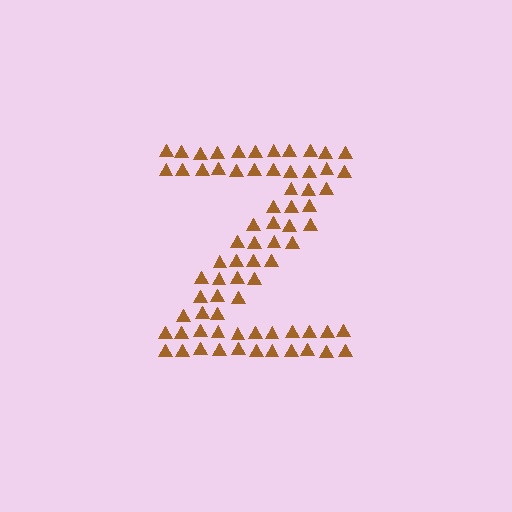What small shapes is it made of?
It is made of small triangles.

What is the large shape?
The large shape is the letter Z.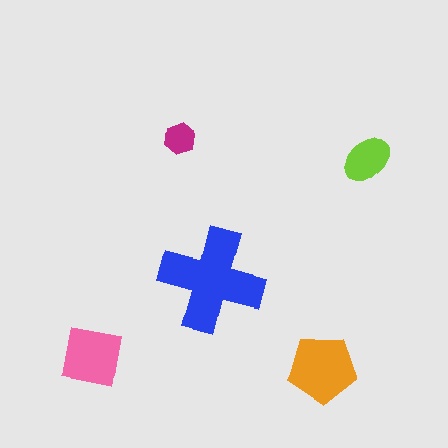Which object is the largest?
The blue cross.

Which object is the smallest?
The magenta hexagon.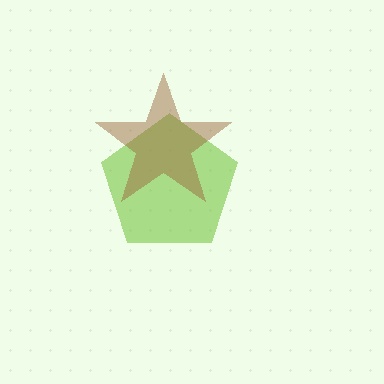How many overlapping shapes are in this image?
There are 2 overlapping shapes in the image.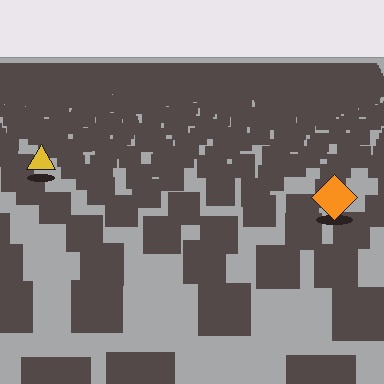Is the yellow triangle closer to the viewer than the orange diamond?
No. The orange diamond is closer — you can tell from the texture gradient: the ground texture is coarser near it.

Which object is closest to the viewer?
The orange diamond is closest. The texture marks near it are larger and more spread out.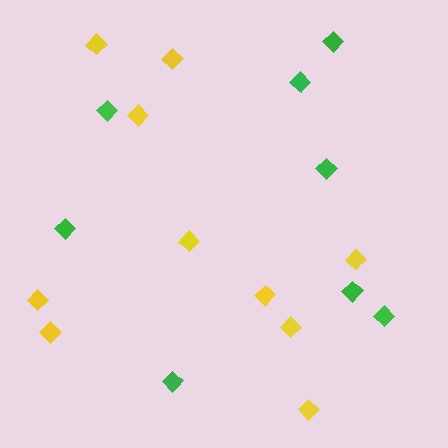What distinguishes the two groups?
There are 2 groups: one group of yellow diamonds (10) and one group of green diamonds (8).